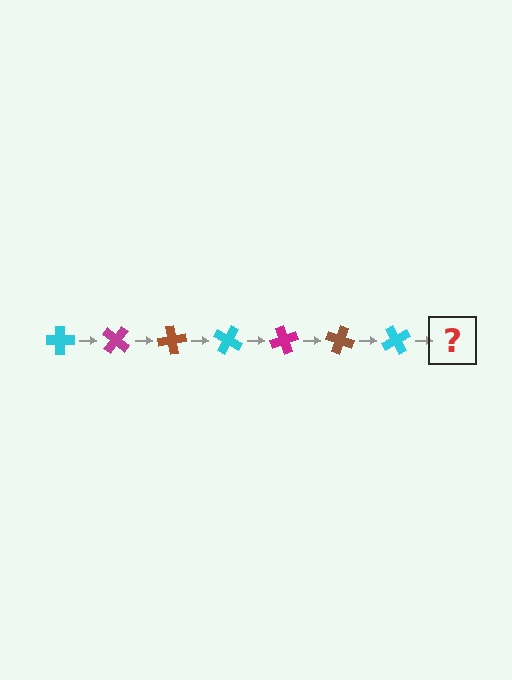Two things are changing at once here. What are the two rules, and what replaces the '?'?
The two rules are that it rotates 40 degrees each step and the color cycles through cyan, magenta, and brown. The '?' should be a magenta cross, rotated 280 degrees from the start.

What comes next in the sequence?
The next element should be a magenta cross, rotated 280 degrees from the start.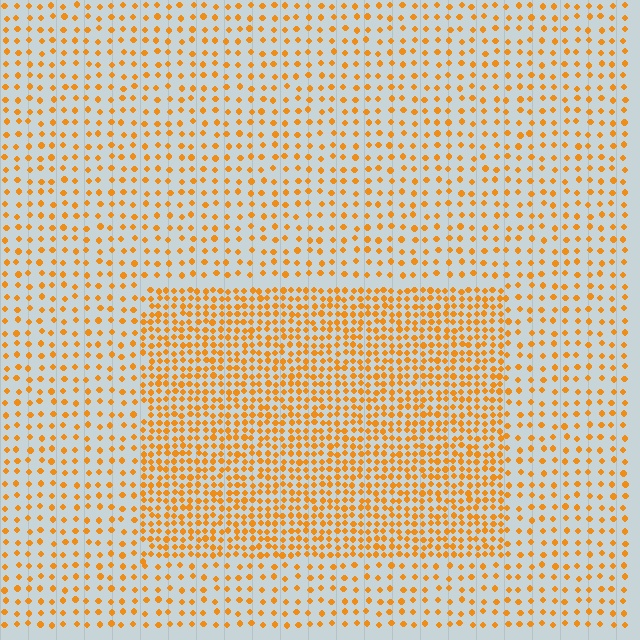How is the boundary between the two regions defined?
The boundary is defined by a change in element density (approximately 2.3x ratio). All elements are the same color, size, and shape.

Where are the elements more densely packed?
The elements are more densely packed inside the rectangle boundary.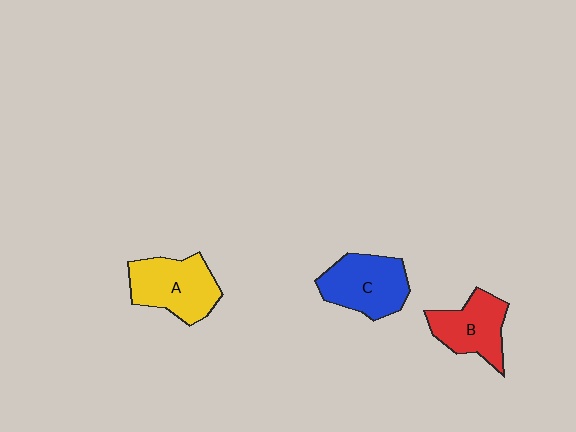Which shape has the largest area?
Shape A (yellow).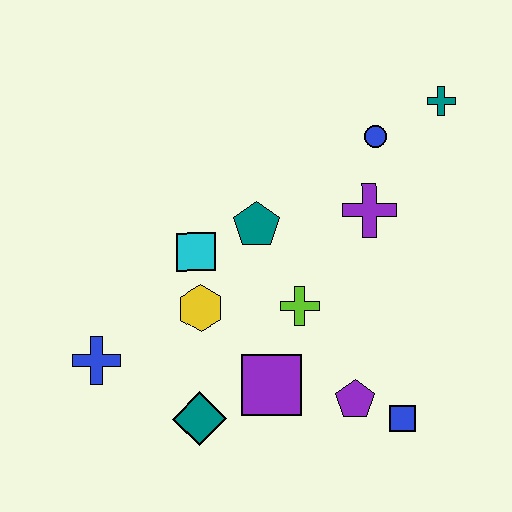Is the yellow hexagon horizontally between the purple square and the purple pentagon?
No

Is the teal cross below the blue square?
No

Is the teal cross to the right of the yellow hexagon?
Yes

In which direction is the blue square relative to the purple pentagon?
The blue square is to the right of the purple pentagon.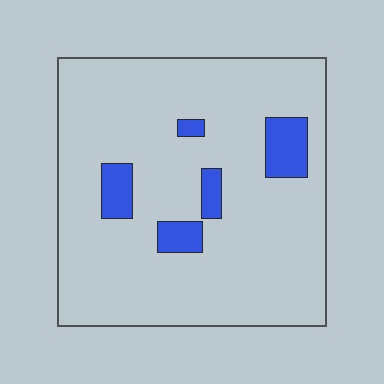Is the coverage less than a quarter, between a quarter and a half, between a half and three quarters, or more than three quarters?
Less than a quarter.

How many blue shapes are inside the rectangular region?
5.